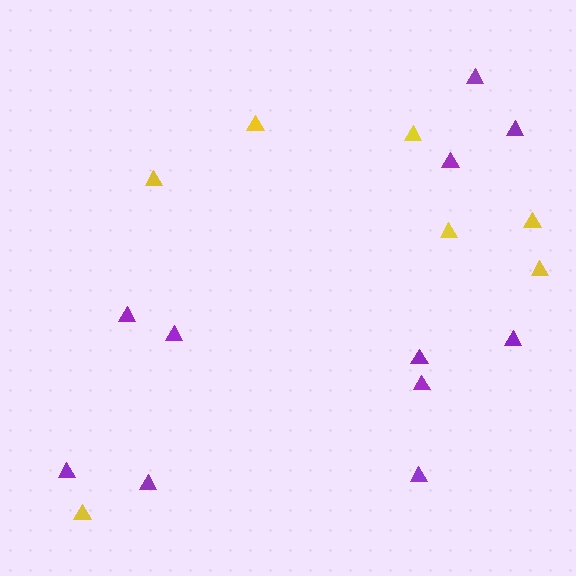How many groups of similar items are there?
There are 2 groups: one group of yellow triangles (7) and one group of purple triangles (11).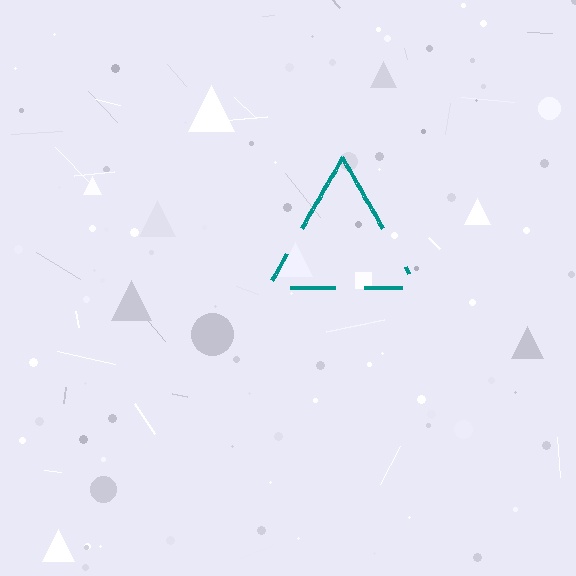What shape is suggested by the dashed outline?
The dashed outline suggests a triangle.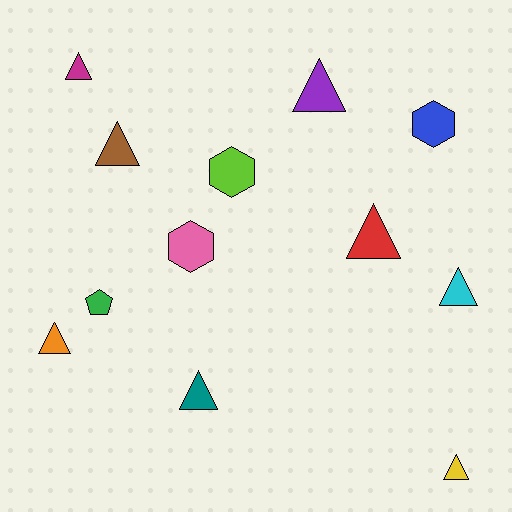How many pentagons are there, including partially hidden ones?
There is 1 pentagon.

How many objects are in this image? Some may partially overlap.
There are 12 objects.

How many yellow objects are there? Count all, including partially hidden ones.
There is 1 yellow object.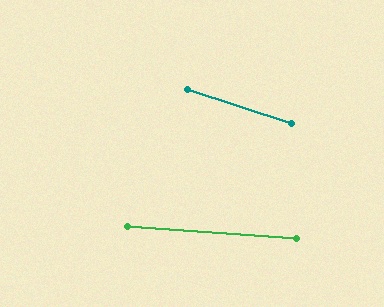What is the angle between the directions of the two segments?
Approximately 14 degrees.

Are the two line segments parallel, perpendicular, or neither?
Neither parallel nor perpendicular — they differ by about 14°.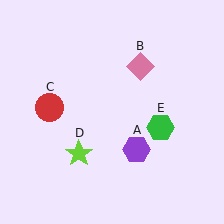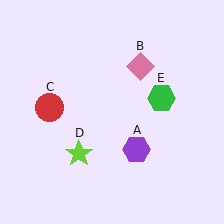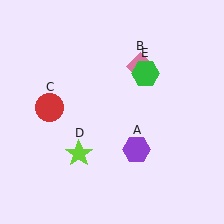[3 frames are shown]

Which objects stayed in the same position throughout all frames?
Purple hexagon (object A) and pink diamond (object B) and red circle (object C) and lime star (object D) remained stationary.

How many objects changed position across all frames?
1 object changed position: green hexagon (object E).